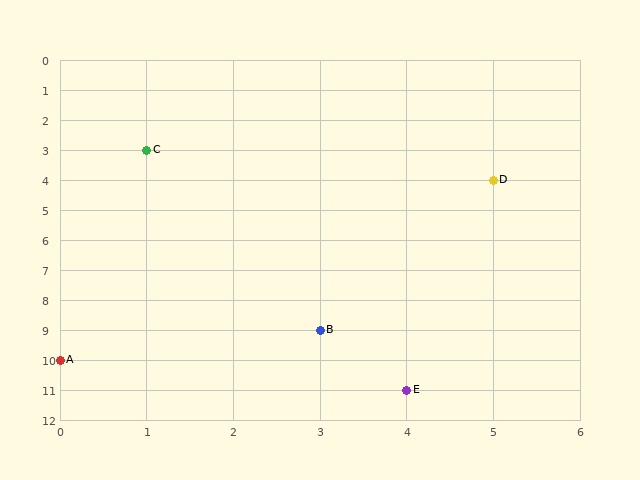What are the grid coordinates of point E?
Point E is at grid coordinates (4, 11).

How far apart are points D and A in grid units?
Points D and A are 5 columns and 6 rows apart (about 7.8 grid units diagonally).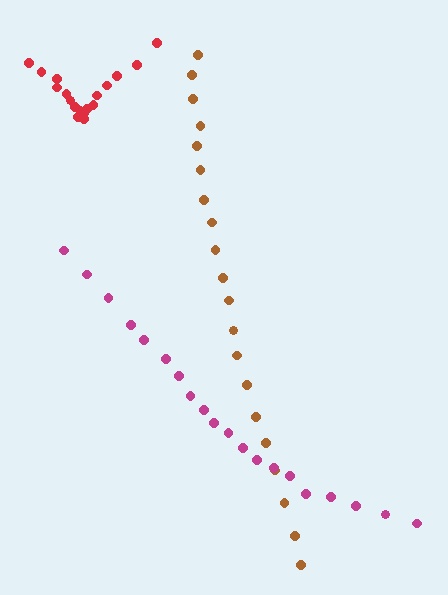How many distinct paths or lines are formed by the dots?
There are 3 distinct paths.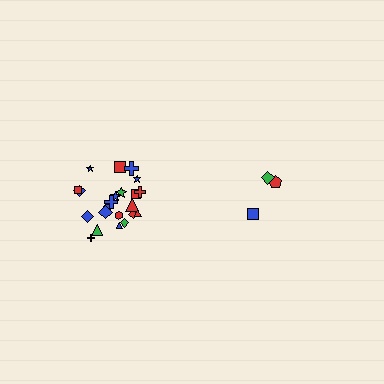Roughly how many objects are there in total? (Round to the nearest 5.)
Roughly 25 objects in total.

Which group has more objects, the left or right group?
The left group.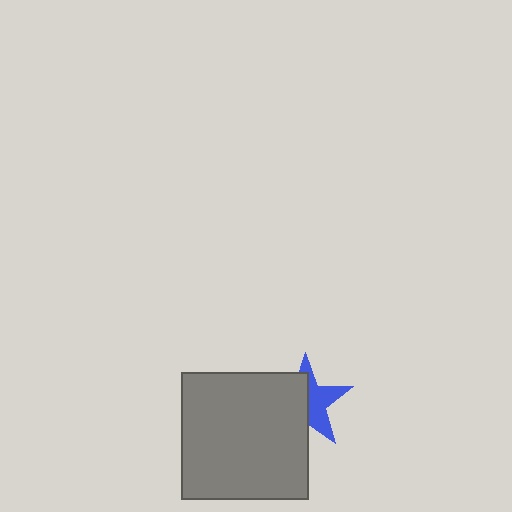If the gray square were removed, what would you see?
You would see the complete blue star.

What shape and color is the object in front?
The object in front is a gray square.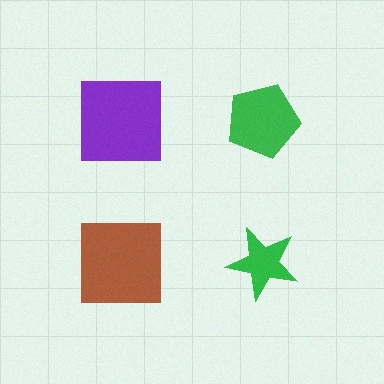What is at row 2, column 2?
A green star.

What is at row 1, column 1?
A purple square.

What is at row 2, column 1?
A brown square.